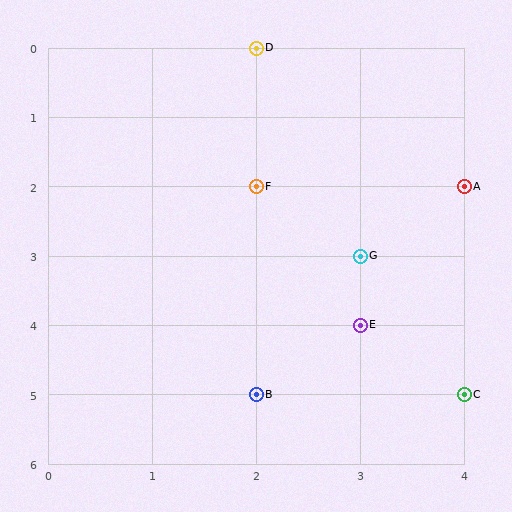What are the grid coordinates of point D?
Point D is at grid coordinates (2, 0).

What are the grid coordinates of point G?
Point G is at grid coordinates (3, 3).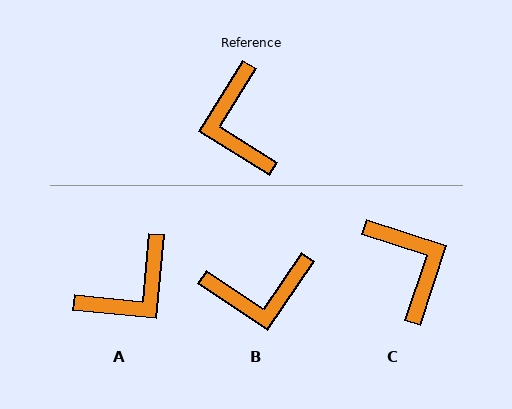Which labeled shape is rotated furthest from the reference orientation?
C, about 166 degrees away.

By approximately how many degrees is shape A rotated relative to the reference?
Approximately 116 degrees counter-clockwise.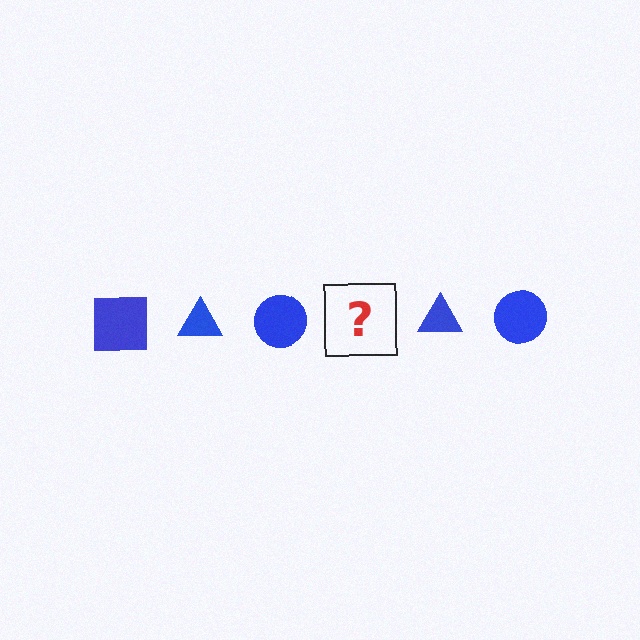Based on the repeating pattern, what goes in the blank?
The blank should be a blue square.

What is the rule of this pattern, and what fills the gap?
The rule is that the pattern cycles through square, triangle, circle shapes in blue. The gap should be filled with a blue square.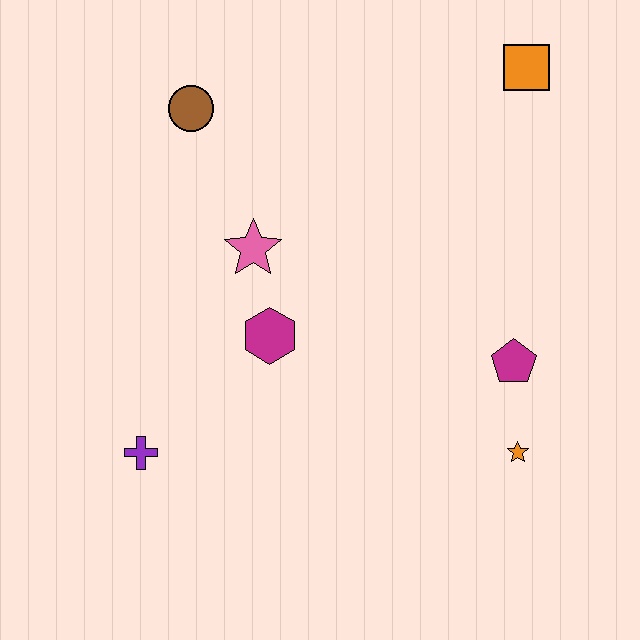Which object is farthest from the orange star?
The brown circle is farthest from the orange star.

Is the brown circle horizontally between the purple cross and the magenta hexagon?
Yes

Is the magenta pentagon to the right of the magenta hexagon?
Yes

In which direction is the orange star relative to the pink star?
The orange star is to the right of the pink star.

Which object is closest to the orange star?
The magenta pentagon is closest to the orange star.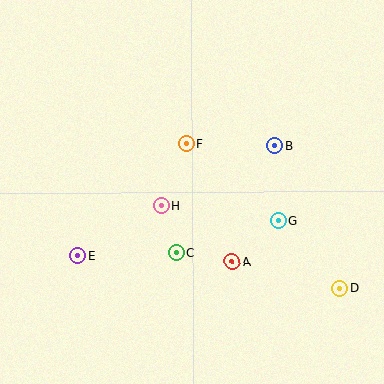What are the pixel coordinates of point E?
Point E is at (78, 256).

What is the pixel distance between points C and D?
The distance between C and D is 167 pixels.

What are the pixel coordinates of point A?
Point A is at (232, 262).